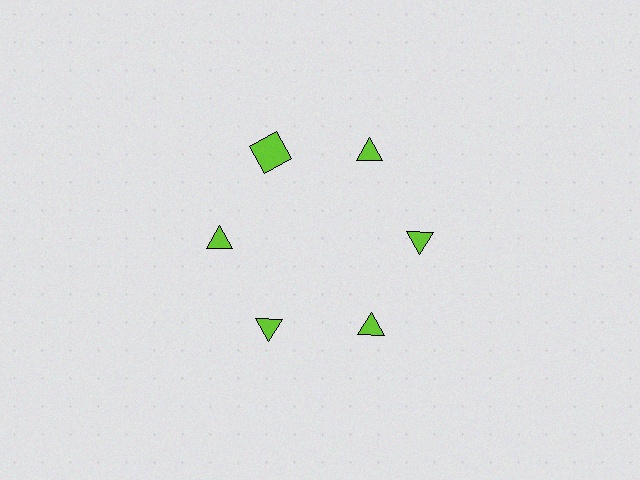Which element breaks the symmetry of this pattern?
The lime square at roughly the 11 o'clock position breaks the symmetry. All other shapes are lime triangles.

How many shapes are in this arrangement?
There are 6 shapes arranged in a ring pattern.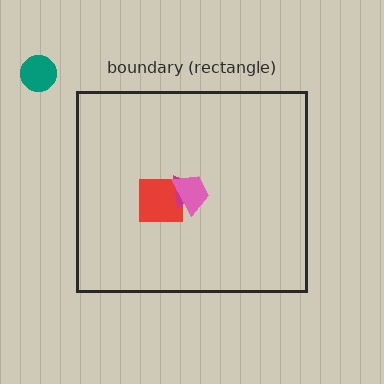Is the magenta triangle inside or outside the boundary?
Inside.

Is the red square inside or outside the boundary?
Inside.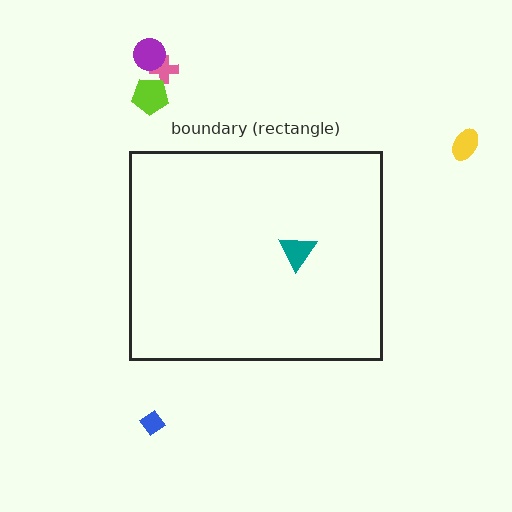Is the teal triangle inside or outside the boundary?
Inside.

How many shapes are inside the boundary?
1 inside, 5 outside.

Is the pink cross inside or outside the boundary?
Outside.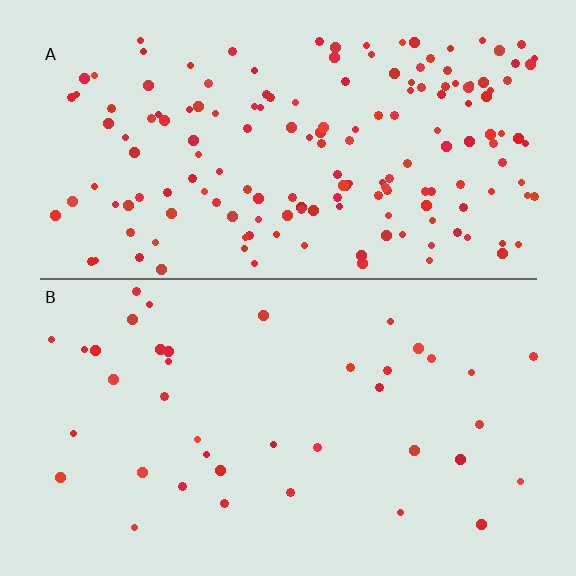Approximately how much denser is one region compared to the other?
Approximately 4.2× — region A over region B.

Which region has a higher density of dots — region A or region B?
A (the top).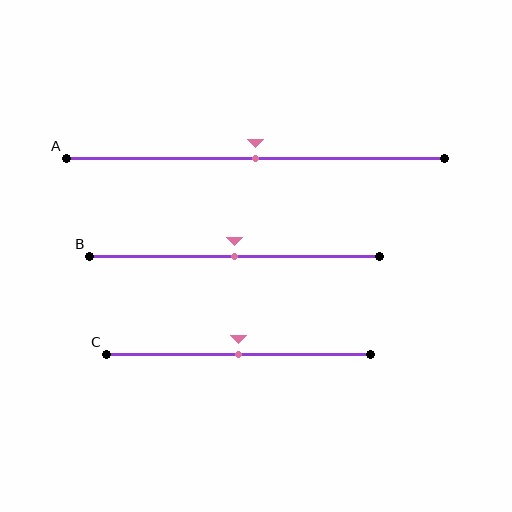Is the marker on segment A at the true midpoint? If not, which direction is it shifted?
Yes, the marker on segment A is at the true midpoint.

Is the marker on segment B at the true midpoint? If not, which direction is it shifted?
Yes, the marker on segment B is at the true midpoint.